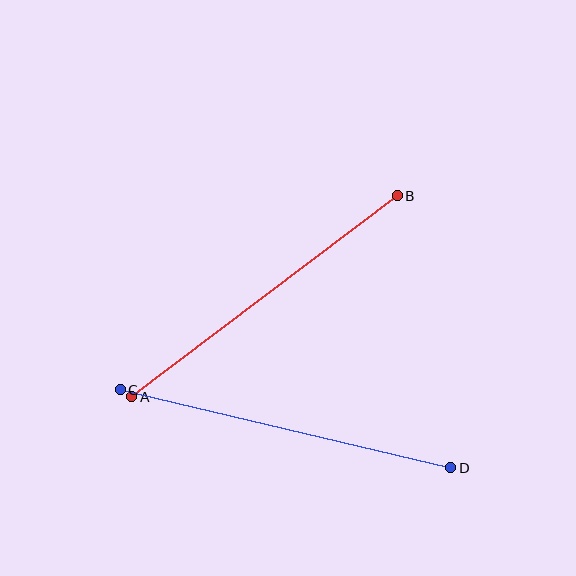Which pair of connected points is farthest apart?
Points C and D are farthest apart.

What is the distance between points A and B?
The distance is approximately 333 pixels.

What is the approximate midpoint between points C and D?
The midpoint is at approximately (286, 429) pixels.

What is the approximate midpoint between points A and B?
The midpoint is at approximately (264, 296) pixels.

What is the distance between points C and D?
The distance is approximately 340 pixels.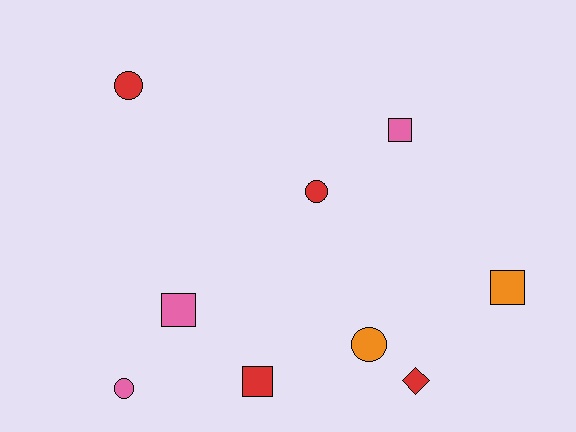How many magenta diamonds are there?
There are no magenta diamonds.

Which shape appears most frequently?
Square, with 4 objects.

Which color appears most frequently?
Red, with 4 objects.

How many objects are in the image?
There are 9 objects.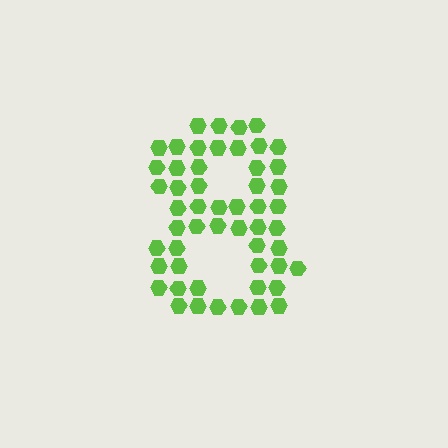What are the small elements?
The small elements are hexagons.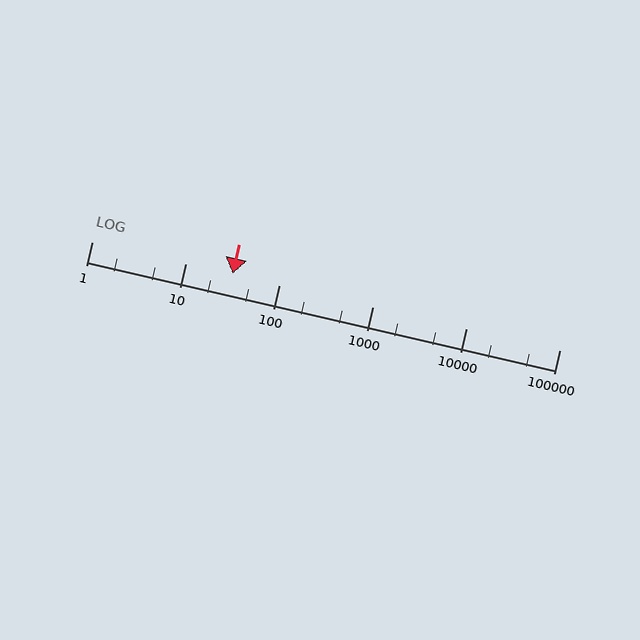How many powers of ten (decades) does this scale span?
The scale spans 5 decades, from 1 to 100000.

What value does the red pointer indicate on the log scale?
The pointer indicates approximately 32.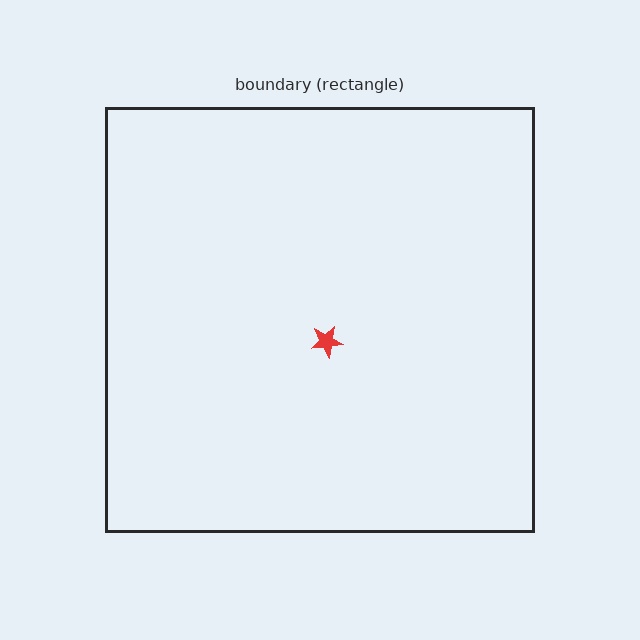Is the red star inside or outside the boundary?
Inside.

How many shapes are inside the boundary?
1 inside, 0 outside.